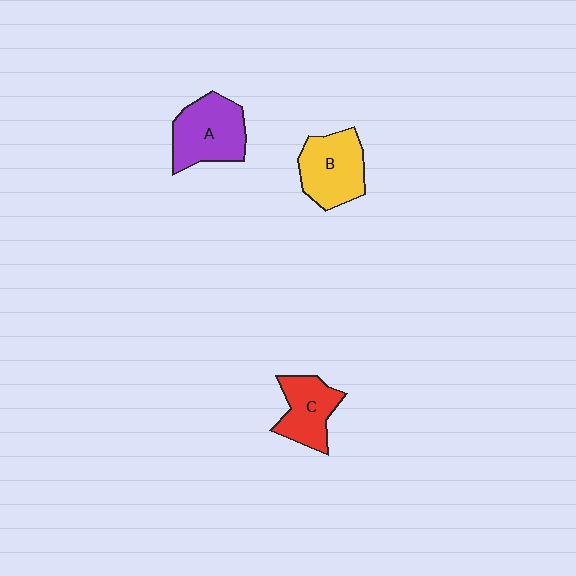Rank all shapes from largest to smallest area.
From largest to smallest: A (purple), B (yellow), C (red).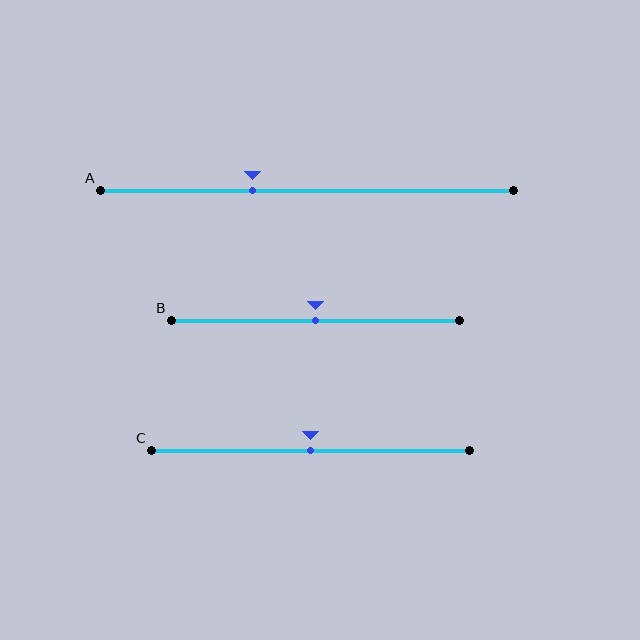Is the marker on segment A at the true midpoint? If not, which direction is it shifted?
No, the marker on segment A is shifted to the left by about 13% of the segment length.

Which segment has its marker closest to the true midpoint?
Segment B has its marker closest to the true midpoint.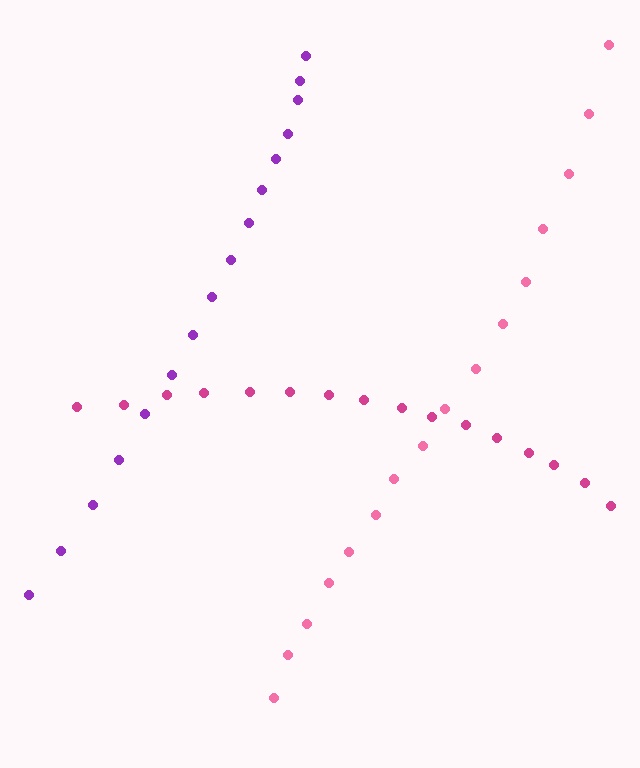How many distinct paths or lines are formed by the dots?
There are 3 distinct paths.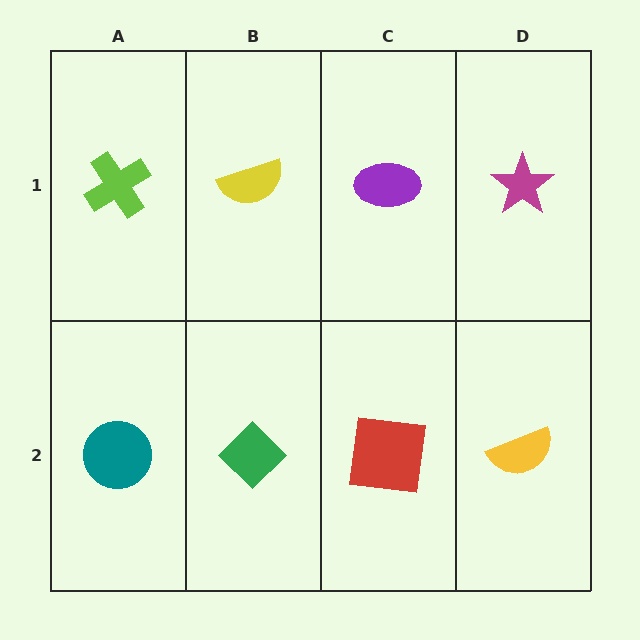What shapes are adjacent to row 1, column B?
A green diamond (row 2, column B), a lime cross (row 1, column A), a purple ellipse (row 1, column C).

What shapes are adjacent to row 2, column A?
A lime cross (row 1, column A), a green diamond (row 2, column B).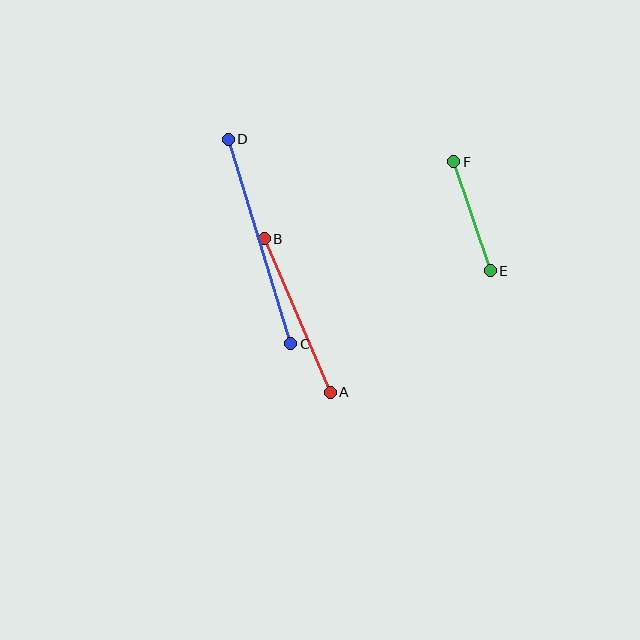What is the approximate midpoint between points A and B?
The midpoint is at approximately (297, 315) pixels.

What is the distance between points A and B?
The distance is approximately 167 pixels.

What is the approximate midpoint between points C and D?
The midpoint is at approximately (260, 241) pixels.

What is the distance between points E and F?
The distance is approximately 115 pixels.